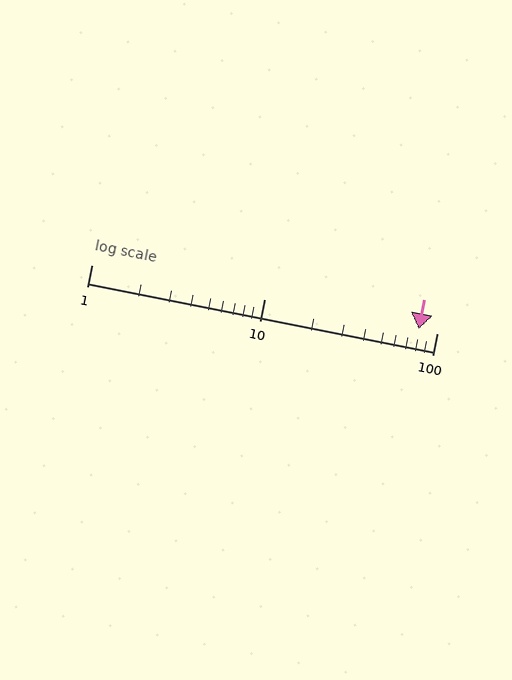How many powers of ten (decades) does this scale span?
The scale spans 2 decades, from 1 to 100.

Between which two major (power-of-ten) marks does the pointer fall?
The pointer is between 10 and 100.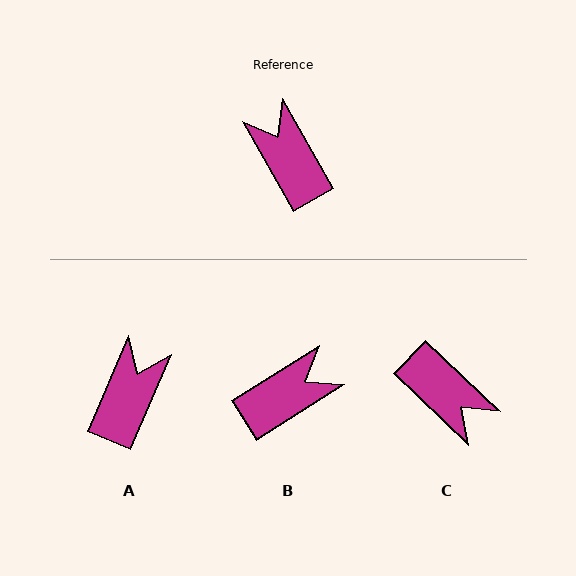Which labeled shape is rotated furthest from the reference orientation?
C, about 163 degrees away.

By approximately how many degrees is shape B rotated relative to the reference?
Approximately 87 degrees clockwise.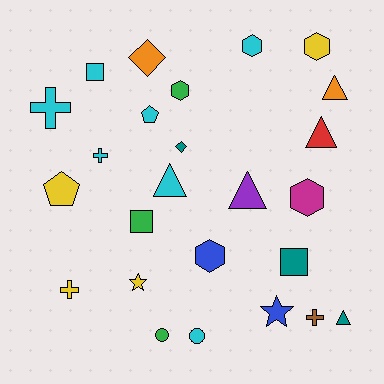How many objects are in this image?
There are 25 objects.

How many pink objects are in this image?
There are no pink objects.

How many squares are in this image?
There are 3 squares.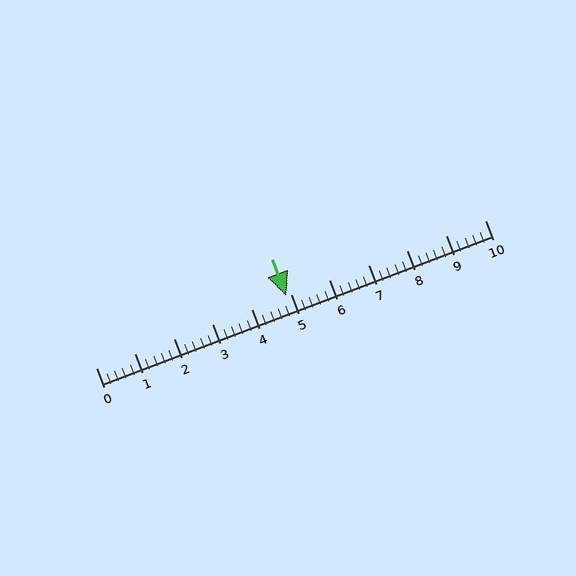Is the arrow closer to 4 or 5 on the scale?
The arrow is closer to 5.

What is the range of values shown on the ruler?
The ruler shows values from 0 to 10.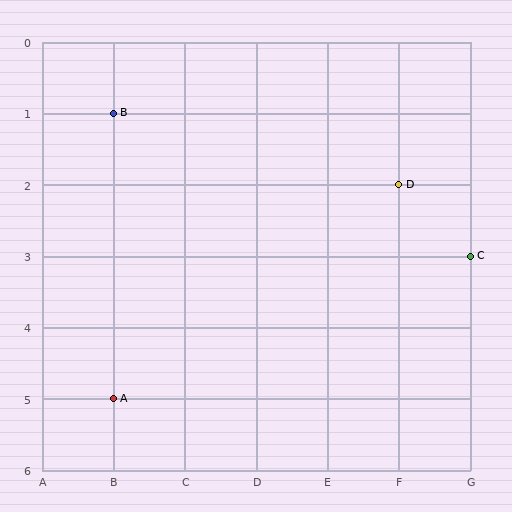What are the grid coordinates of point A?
Point A is at grid coordinates (B, 5).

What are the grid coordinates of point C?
Point C is at grid coordinates (G, 3).